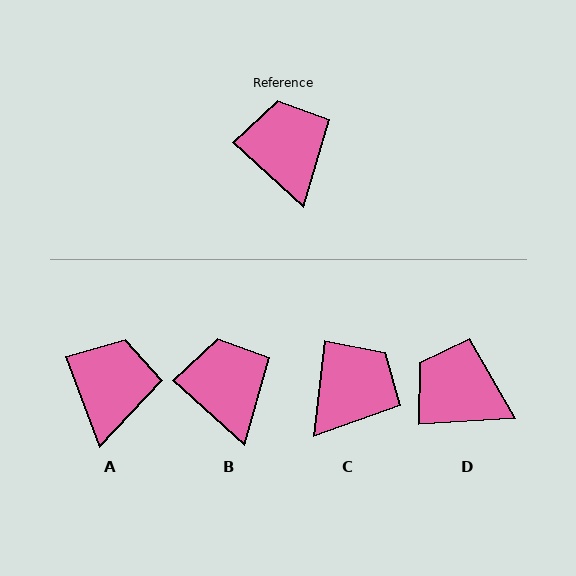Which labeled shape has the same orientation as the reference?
B.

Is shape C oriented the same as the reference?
No, it is off by about 54 degrees.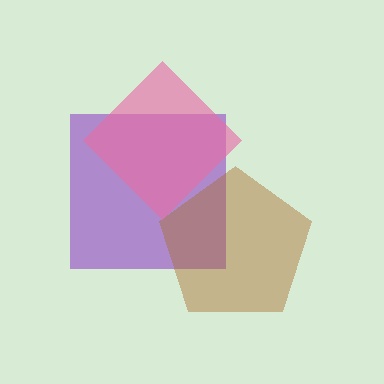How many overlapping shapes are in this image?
There are 3 overlapping shapes in the image.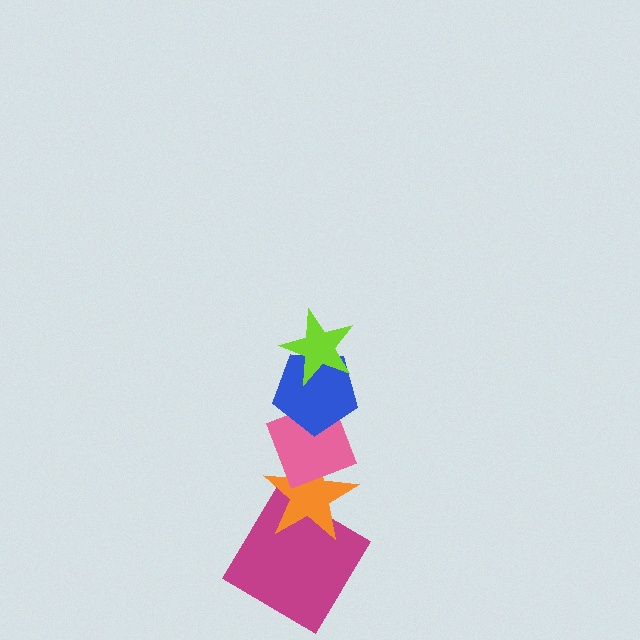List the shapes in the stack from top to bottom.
From top to bottom: the lime star, the blue pentagon, the pink diamond, the orange star, the magenta diamond.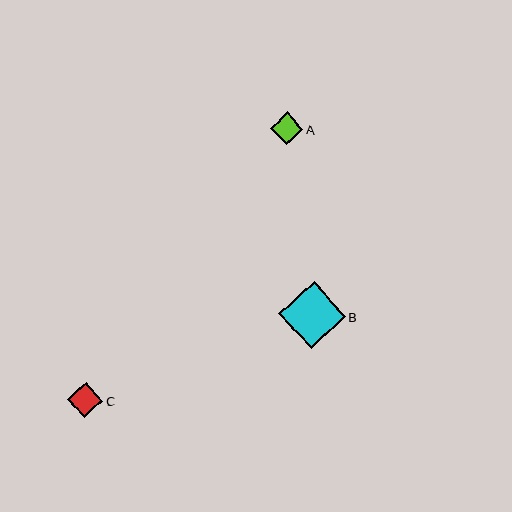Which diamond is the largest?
Diamond B is the largest with a size of approximately 66 pixels.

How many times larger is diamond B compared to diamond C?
Diamond B is approximately 1.9 times the size of diamond C.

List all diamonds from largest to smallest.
From largest to smallest: B, C, A.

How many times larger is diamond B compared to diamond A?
Diamond B is approximately 2.0 times the size of diamond A.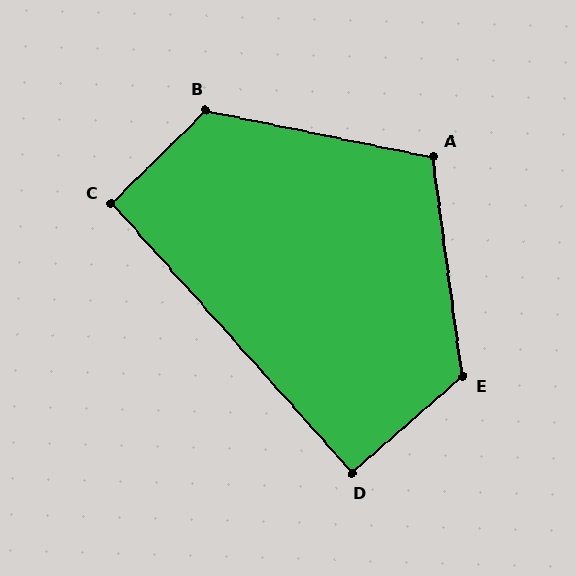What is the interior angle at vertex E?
Approximately 124 degrees (obtuse).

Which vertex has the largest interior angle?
B, at approximately 124 degrees.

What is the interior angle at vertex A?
Approximately 109 degrees (obtuse).